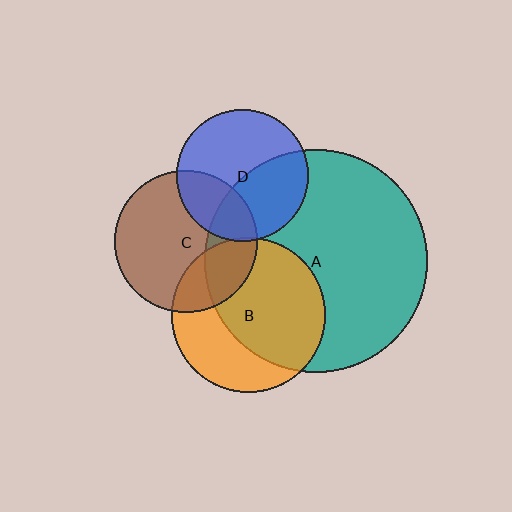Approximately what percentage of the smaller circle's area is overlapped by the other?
Approximately 25%.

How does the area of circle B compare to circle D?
Approximately 1.4 times.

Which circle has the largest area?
Circle A (teal).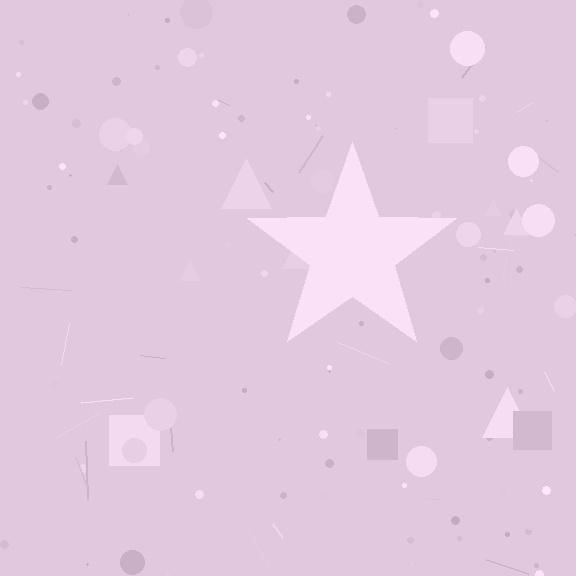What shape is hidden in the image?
A star is hidden in the image.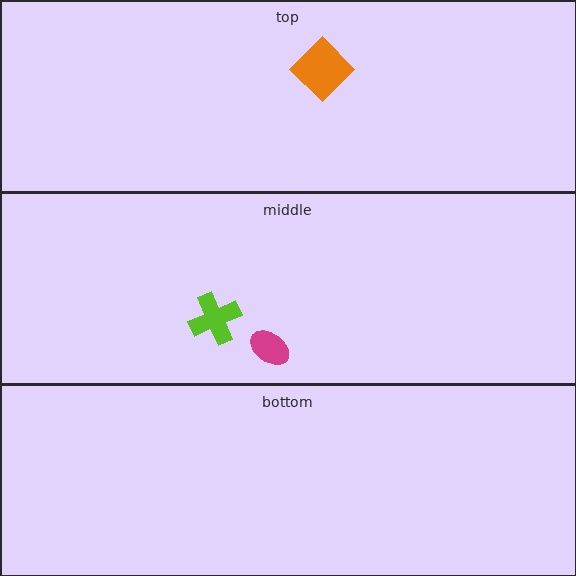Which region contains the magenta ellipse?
The middle region.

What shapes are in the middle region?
The lime cross, the magenta ellipse.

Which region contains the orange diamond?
The top region.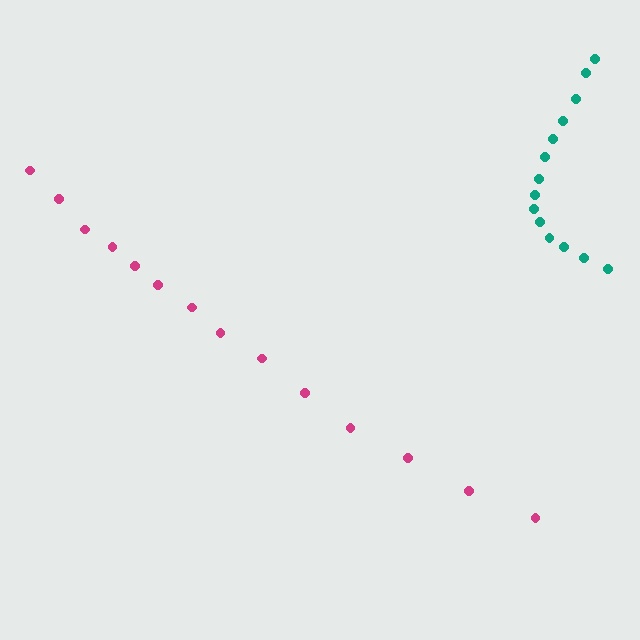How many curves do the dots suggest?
There are 2 distinct paths.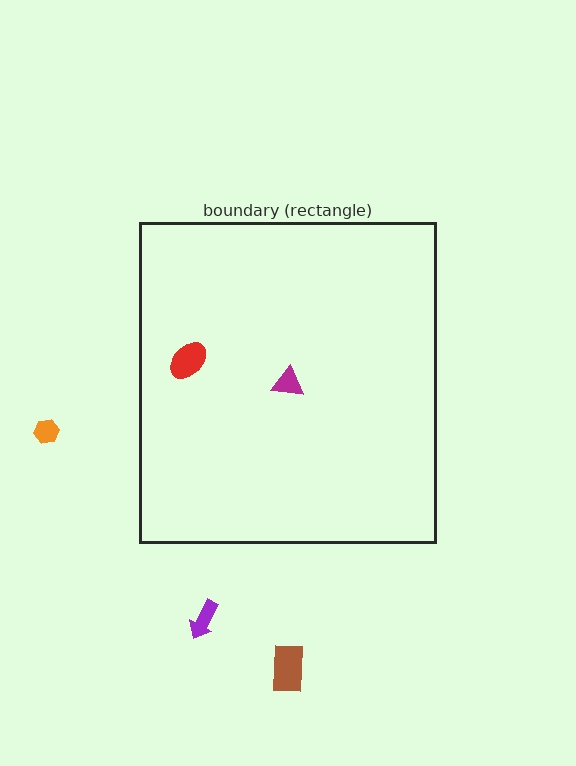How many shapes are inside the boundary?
2 inside, 3 outside.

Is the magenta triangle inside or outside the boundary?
Inside.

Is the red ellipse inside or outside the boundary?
Inside.